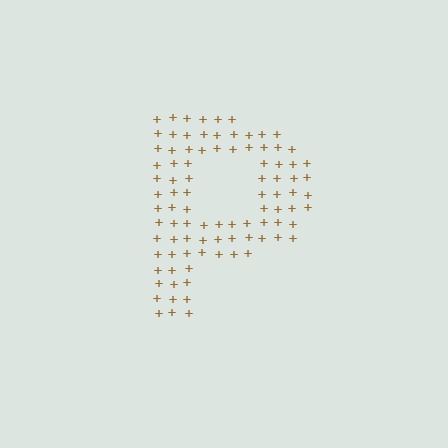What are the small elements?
The small elements are plus signs.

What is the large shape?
The large shape is the letter P.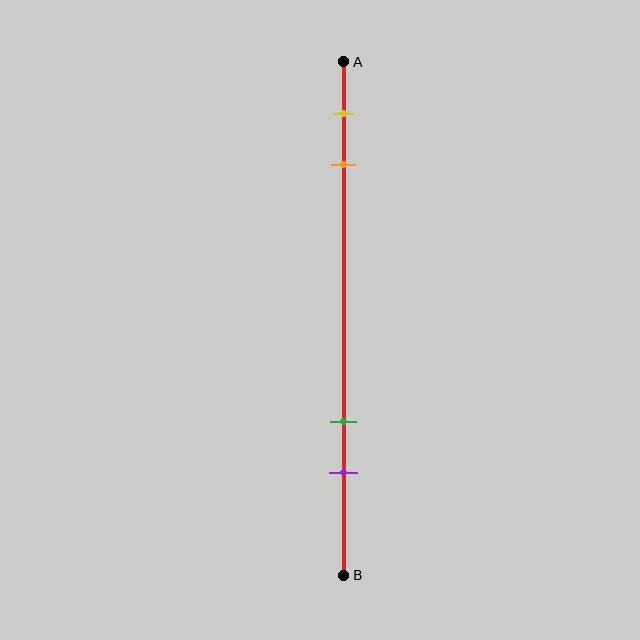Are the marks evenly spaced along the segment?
No, the marks are not evenly spaced.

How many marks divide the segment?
There are 4 marks dividing the segment.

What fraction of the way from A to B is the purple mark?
The purple mark is approximately 80% (0.8) of the way from A to B.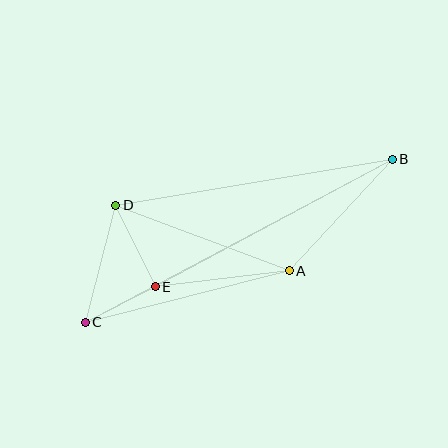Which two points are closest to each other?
Points C and E are closest to each other.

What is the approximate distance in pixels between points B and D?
The distance between B and D is approximately 281 pixels.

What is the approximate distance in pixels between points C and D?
The distance between C and D is approximately 121 pixels.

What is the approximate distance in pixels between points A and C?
The distance between A and C is approximately 210 pixels.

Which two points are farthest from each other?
Points B and C are farthest from each other.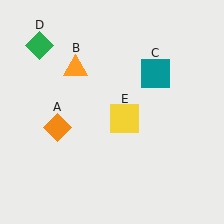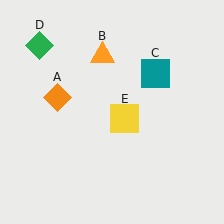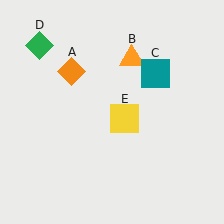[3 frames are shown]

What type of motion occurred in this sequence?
The orange diamond (object A), orange triangle (object B) rotated clockwise around the center of the scene.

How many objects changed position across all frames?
2 objects changed position: orange diamond (object A), orange triangle (object B).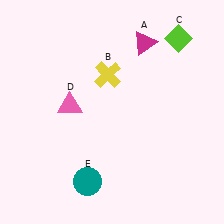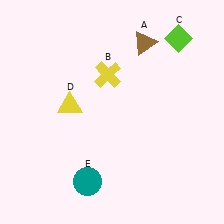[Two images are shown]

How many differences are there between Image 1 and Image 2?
There are 2 differences between the two images.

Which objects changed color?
A changed from magenta to brown. D changed from pink to yellow.